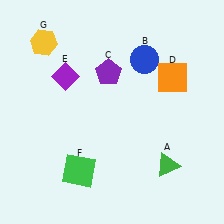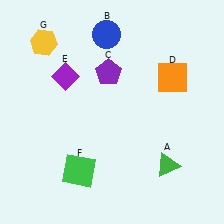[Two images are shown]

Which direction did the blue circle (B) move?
The blue circle (B) moved left.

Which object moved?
The blue circle (B) moved left.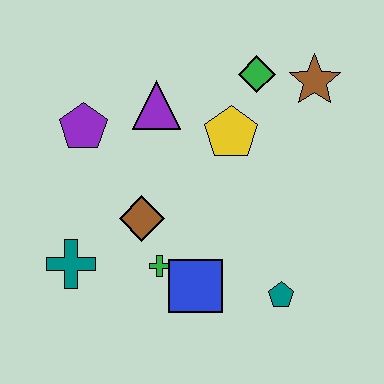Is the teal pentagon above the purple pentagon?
No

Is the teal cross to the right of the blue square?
No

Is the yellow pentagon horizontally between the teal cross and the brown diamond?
No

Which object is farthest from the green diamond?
The teal cross is farthest from the green diamond.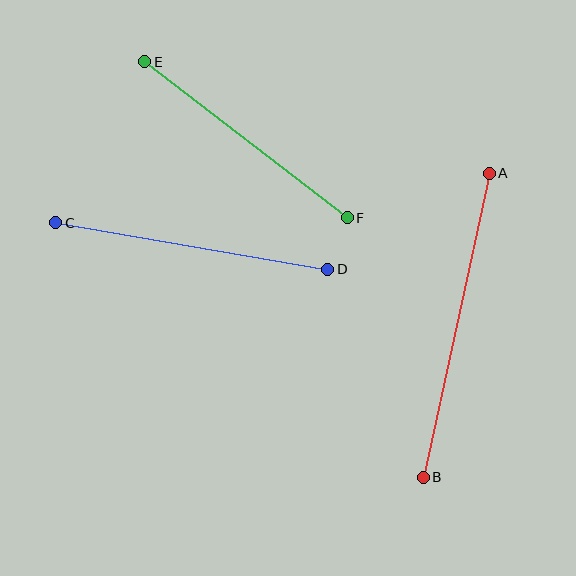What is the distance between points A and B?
The distance is approximately 311 pixels.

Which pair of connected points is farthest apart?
Points A and B are farthest apart.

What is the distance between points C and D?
The distance is approximately 276 pixels.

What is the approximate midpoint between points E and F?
The midpoint is at approximately (246, 140) pixels.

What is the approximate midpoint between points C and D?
The midpoint is at approximately (192, 246) pixels.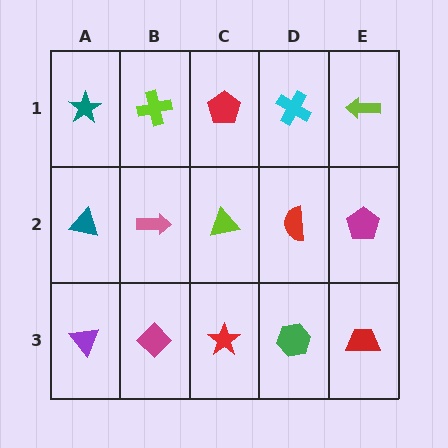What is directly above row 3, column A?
A teal triangle.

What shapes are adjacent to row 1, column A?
A teal triangle (row 2, column A), a lime cross (row 1, column B).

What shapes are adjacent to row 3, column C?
A lime triangle (row 2, column C), a magenta diamond (row 3, column B), a green hexagon (row 3, column D).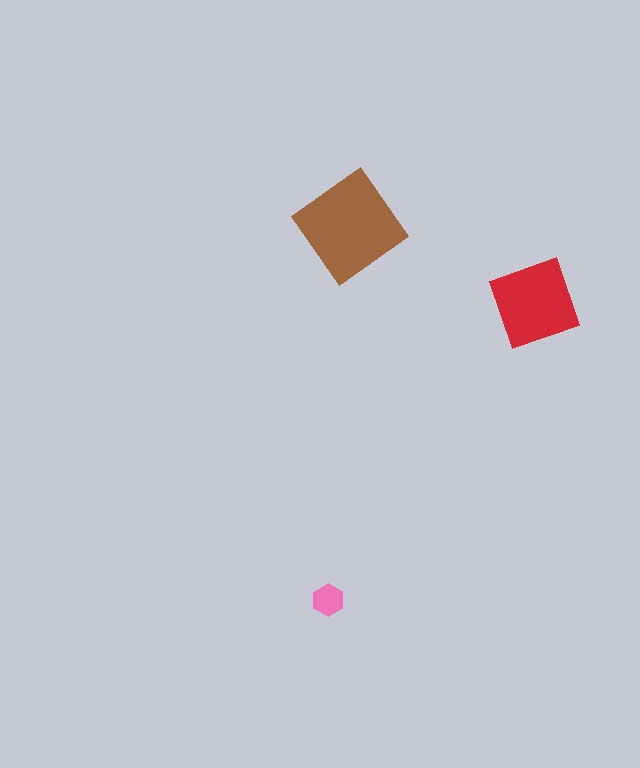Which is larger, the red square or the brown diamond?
The brown diamond.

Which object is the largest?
The brown diamond.